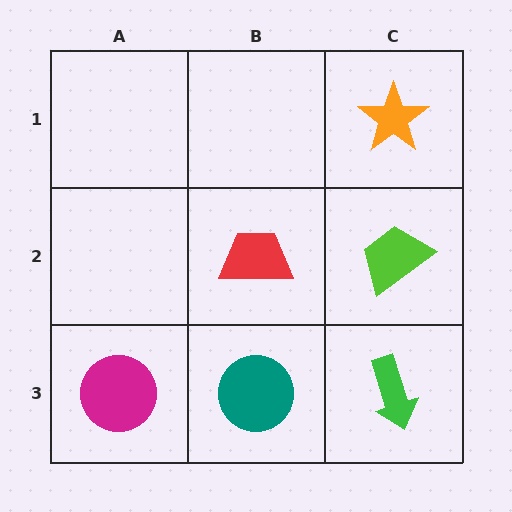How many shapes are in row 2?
2 shapes.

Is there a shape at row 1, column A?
No, that cell is empty.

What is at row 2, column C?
A lime trapezoid.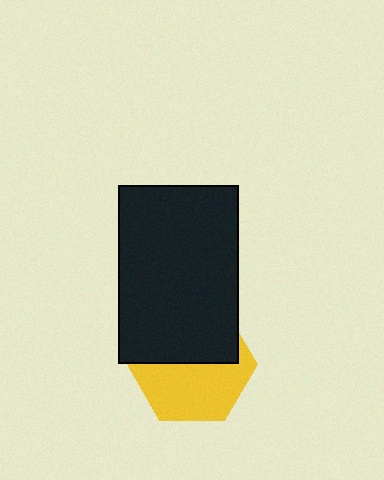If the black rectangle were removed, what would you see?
You would see the complete yellow hexagon.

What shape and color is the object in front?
The object in front is a black rectangle.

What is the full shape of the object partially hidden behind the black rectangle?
The partially hidden object is a yellow hexagon.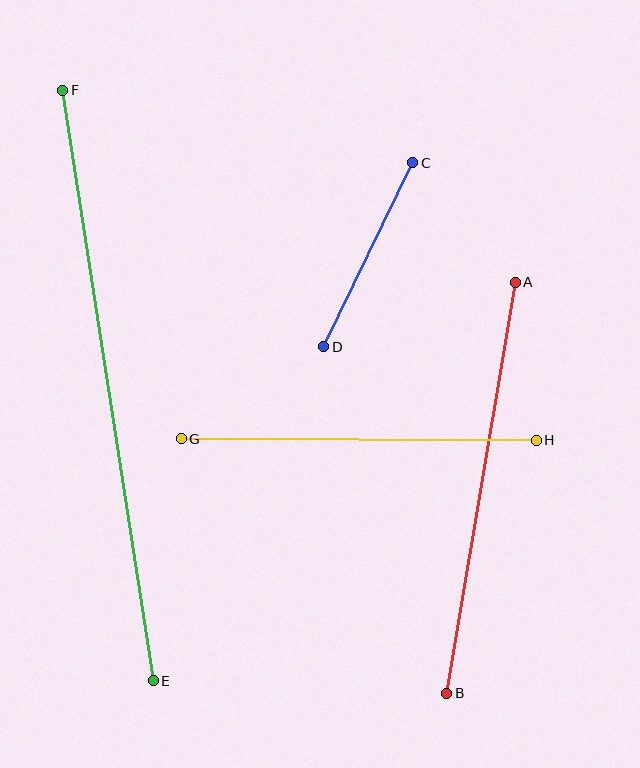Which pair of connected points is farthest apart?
Points E and F are farthest apart.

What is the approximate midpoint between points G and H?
The midpoint is at approximately (359, 439) pixels.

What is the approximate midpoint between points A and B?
The midpoint is at approximately (481, 488) pixels.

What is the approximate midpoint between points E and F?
The midpoint is at approximately (108, 386) pixels.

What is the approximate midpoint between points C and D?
The midpoint is at approximately (368, 255) pixels.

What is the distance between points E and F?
The distance is approximately 597 pixels.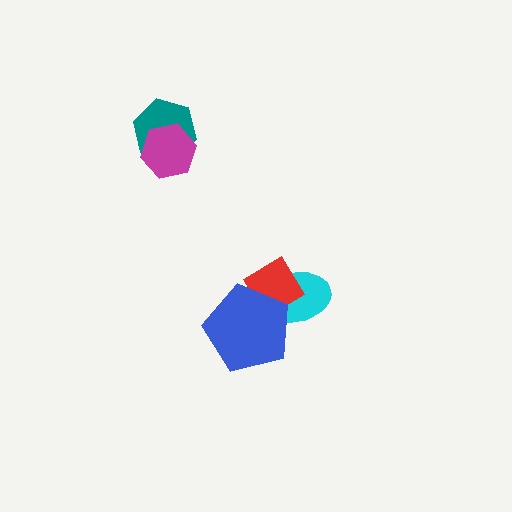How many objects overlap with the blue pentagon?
2 objects overlap with the blue pentagon.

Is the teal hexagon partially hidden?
Yes, it is partially covered by another shape.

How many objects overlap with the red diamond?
2 objects overlap with the red diamond.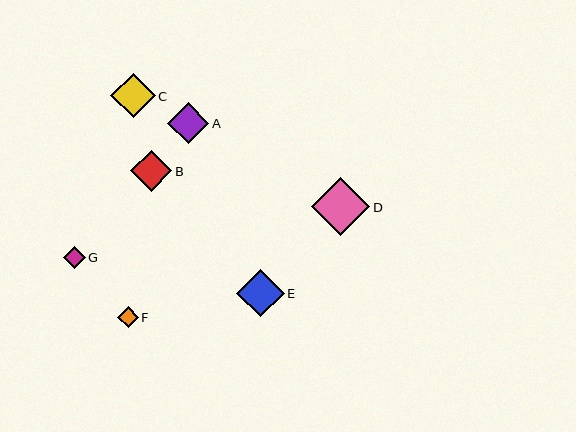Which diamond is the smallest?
Diamond F is the smallest with a size of approximately 21 pixels.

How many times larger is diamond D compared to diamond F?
Diamond D is approximately 2.8 times the size of diamond F.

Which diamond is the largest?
Diamond D is the largest with a size of approximately 58 pixels.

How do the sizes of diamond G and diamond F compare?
Diamond G and diamond F are approximately the same size.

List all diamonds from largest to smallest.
From largest to smallest: D, E, C, A, B, G, F.